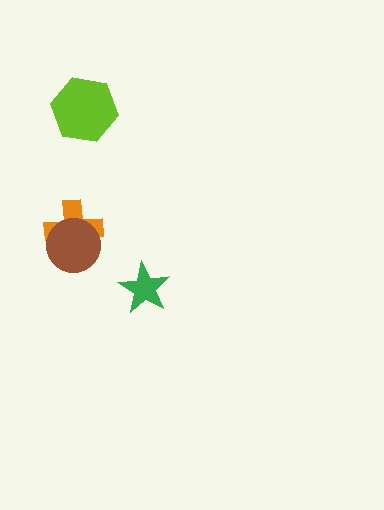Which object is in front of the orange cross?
The brown circle is in front of the orange cross.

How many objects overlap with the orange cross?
1 object overlaps with the orange cross.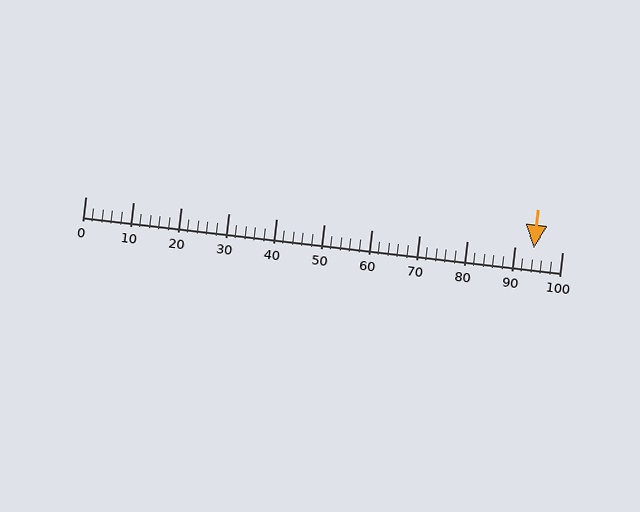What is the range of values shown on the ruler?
The ruler shows values from 0 to 100.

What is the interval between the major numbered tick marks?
The major tick marks are spaced 10 units apart.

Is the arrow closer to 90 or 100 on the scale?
The arrow is closer to 90.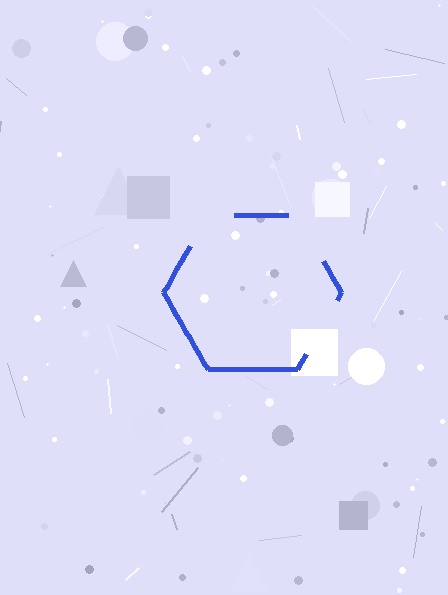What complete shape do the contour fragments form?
The contour fragments form a hexagon.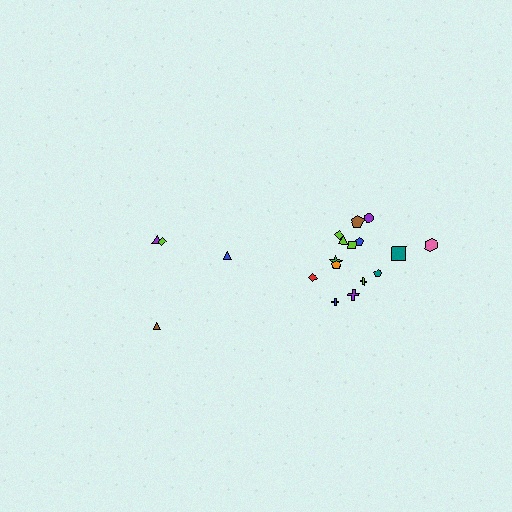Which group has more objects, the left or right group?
The right group.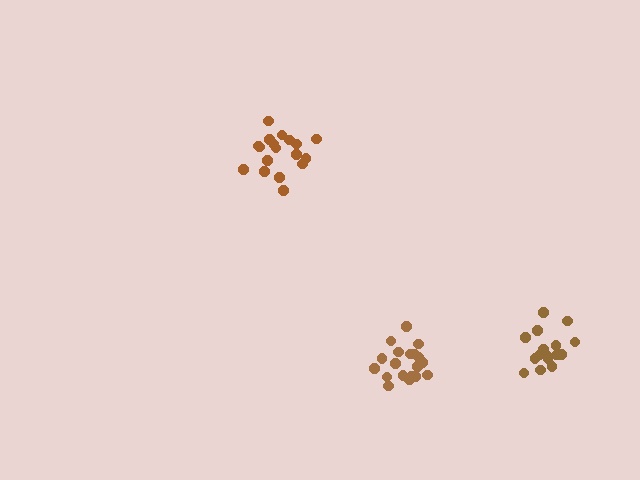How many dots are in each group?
Group 1: 16 dots, Group 2: 18 dots, Group 3: 19 dots (53 total).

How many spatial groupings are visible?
There are 3 spatial groupings.